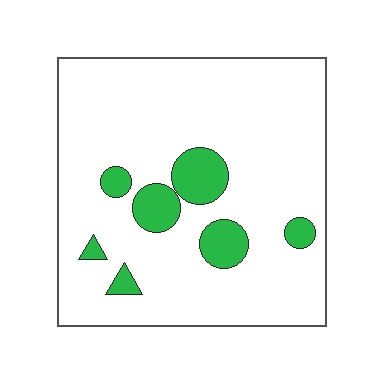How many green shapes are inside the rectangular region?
7.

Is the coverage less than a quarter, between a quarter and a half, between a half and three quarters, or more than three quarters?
Less than a quarter.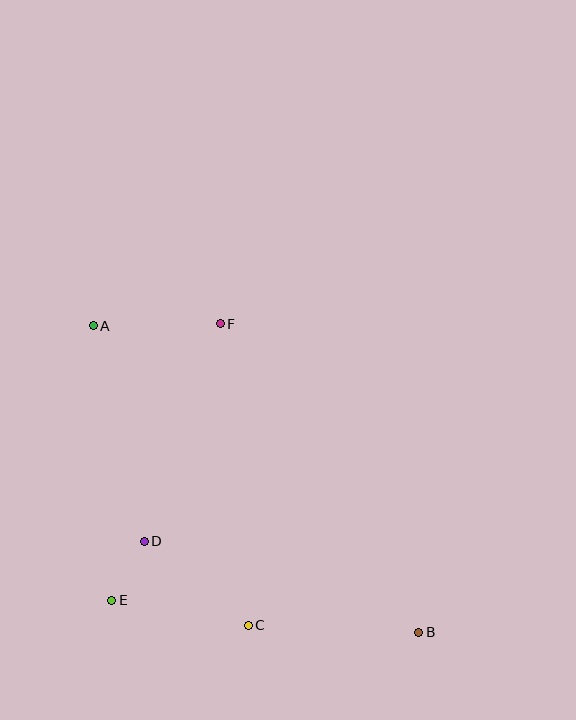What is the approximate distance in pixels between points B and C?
The distance between B and C is approximately 171 pixels.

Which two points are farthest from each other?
Points A and B are farthest from each other.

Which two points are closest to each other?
Points D and E are closest to each other.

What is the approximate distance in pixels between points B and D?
The distance between B and D is approximately 290 pixels.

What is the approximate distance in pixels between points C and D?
The distance between C and D is approximately 134 pixels.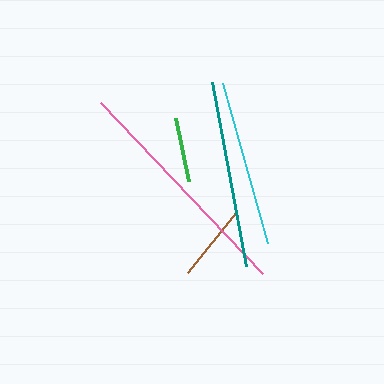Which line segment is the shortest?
The green line is the shortest at approximately 65 pixels.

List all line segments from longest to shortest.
From longest to shortest: pink, teal, cyan, brown, green.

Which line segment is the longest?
The pink line is the longest at approximately 236 pixels.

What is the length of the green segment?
The green segment is approximately 65 pixels long.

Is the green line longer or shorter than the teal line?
The teal line is longer than the green line.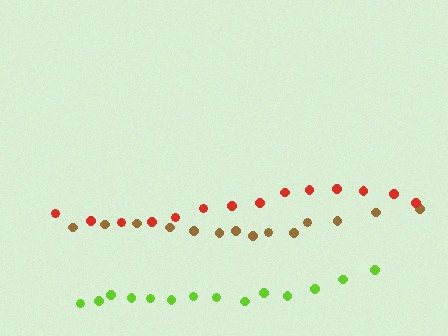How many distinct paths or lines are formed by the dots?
There are 3 distinct paths.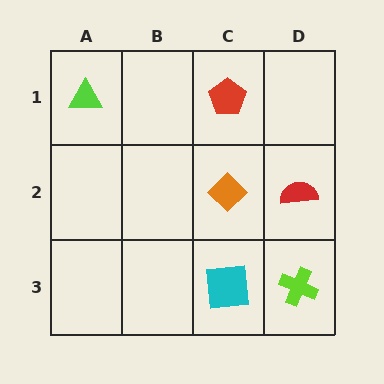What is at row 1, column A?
A lime triangle.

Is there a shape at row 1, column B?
No, that cell is empty.